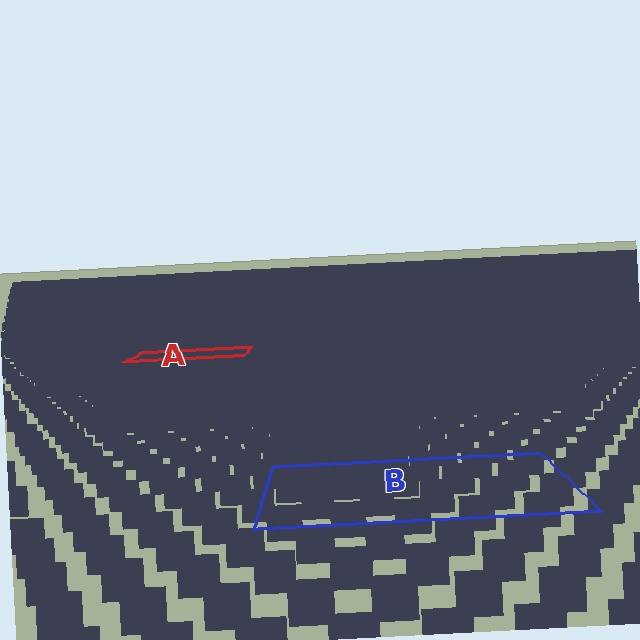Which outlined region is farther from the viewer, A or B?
Region A is farther from the viewer — the texture elements inside it appear smaller and more densely packed.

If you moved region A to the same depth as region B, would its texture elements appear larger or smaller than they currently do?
They would appear larger. At a closer depth, the same texture elements are projected at a bigger on-screen size.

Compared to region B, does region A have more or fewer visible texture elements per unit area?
Region A has more texture elements per unit area — they are packed more densely because it is farther away.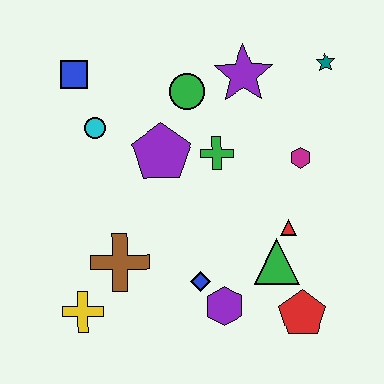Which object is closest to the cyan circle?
The blue square is closest to the cyan circle.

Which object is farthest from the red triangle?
The blue square is farthest from the red triangle.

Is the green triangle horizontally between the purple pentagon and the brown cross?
No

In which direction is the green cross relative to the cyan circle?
The green cross is to the right of the cyan circle.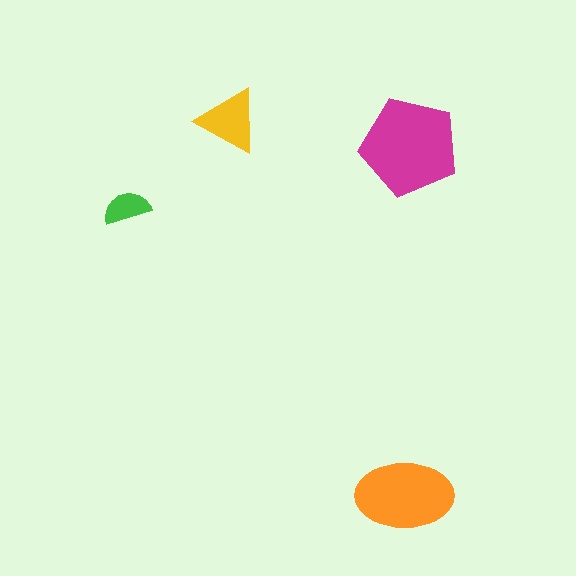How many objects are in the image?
There are 4 objects in the image.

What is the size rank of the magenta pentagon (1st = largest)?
1st.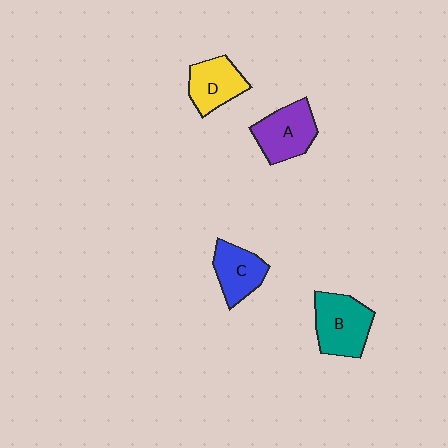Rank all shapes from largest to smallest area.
From largest to smallest: B (teal), A (purple), D (yellow), C (blue).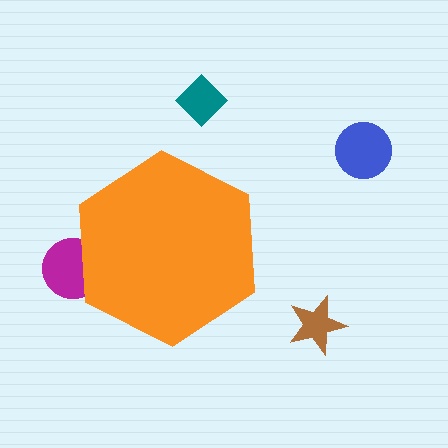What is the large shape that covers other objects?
An orange hexagon.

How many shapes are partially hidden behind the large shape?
1 shape is partially hidden.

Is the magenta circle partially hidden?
Yes, the magenta circle is partially hidden behind the orange hexagon.